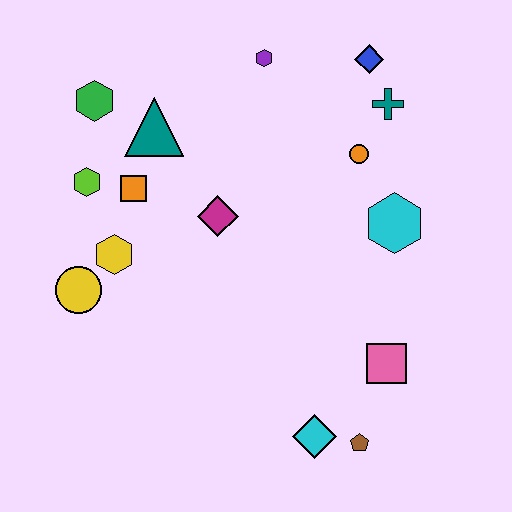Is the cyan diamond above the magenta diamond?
No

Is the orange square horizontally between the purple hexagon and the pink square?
No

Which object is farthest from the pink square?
The green hexagon is farthest from the pink square.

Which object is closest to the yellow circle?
The yellow hexagon is closest to the yellow circle.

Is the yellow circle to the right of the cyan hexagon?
No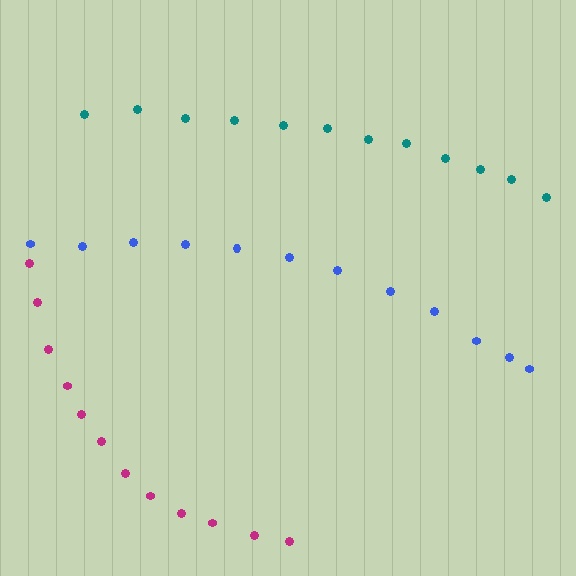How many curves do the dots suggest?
There are 3 distinct paths.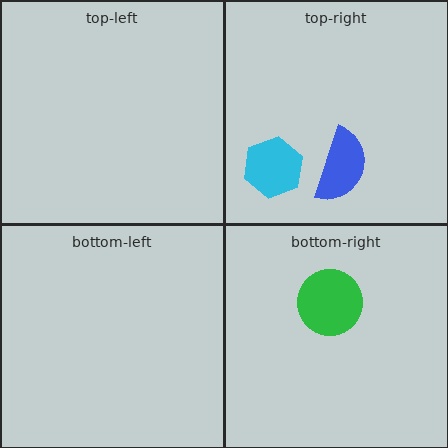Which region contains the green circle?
The bottom-right region.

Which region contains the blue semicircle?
The top-right region.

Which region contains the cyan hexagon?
The top-right region.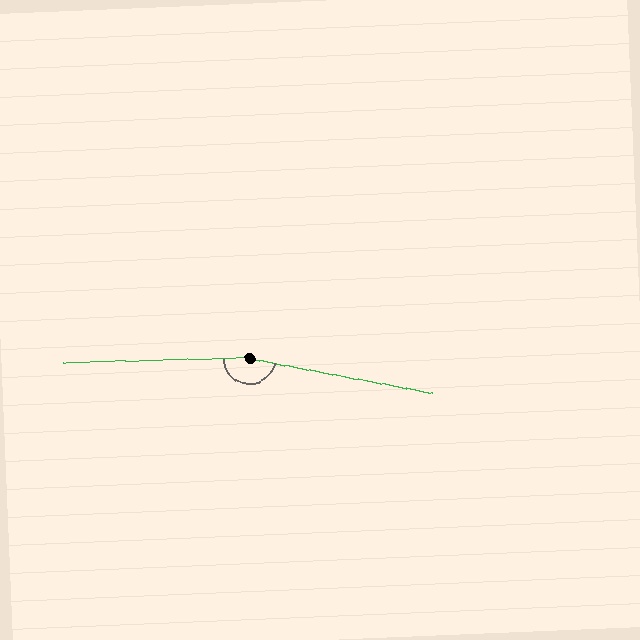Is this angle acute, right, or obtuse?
It is obtuse.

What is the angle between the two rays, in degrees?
Approximately 168 degrees.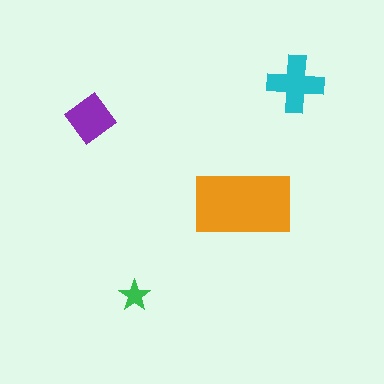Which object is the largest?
The orange rectangle.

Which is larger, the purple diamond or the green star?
The purple diamond.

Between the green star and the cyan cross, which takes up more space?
The cyan cross.